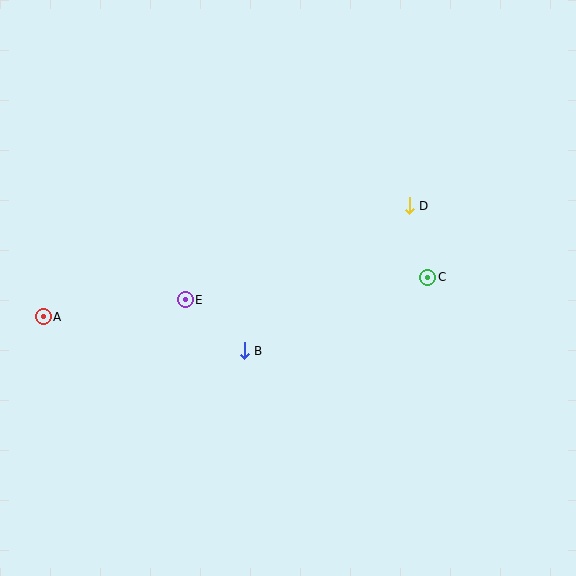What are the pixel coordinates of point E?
Point E is at (185, 300).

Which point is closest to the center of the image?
Point B at (244, 351) is closest to the center.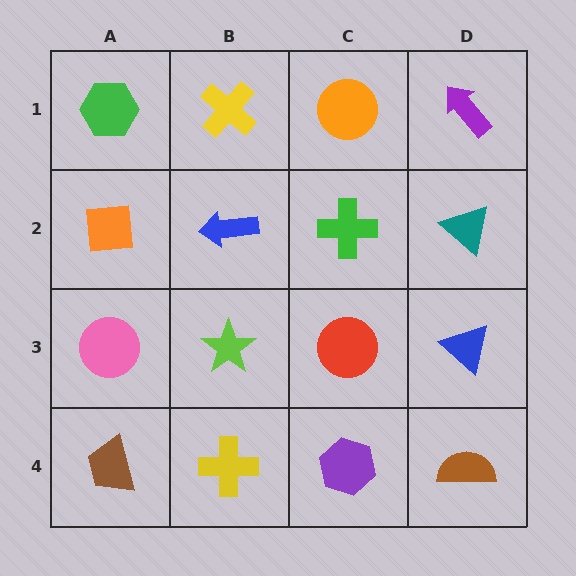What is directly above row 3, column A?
An orange square.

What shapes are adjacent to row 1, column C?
A green cross (row 2, column C), a yellow cross (row 1, column B), a purple arrow (row 1, column D).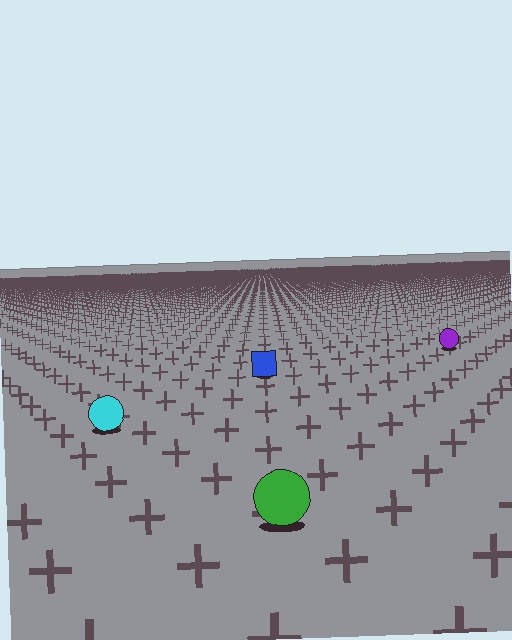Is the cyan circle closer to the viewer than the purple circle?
Yes. The cyan circle is closer — you can tell from the texture gradient: the ground texture is coarser near it.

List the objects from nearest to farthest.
From nearest to farthest: the green circle, the cyan circle, the blue square, the purple circle.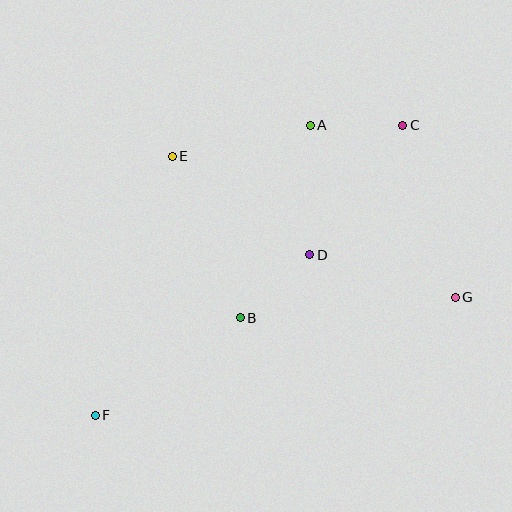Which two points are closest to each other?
Points A and C are closest to each other.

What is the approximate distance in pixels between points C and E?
The distance between C and E is approximately 232 pixels.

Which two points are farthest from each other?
Points C and F are farthest from each other.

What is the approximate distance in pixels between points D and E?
The distance between D and E is approximately 169 pixels.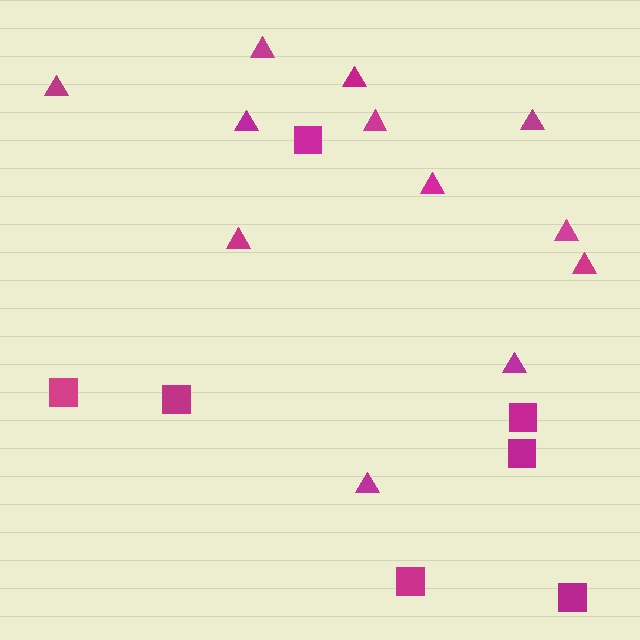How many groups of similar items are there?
There are 2 groups: one group of triangles (12) and one group of squares (7).